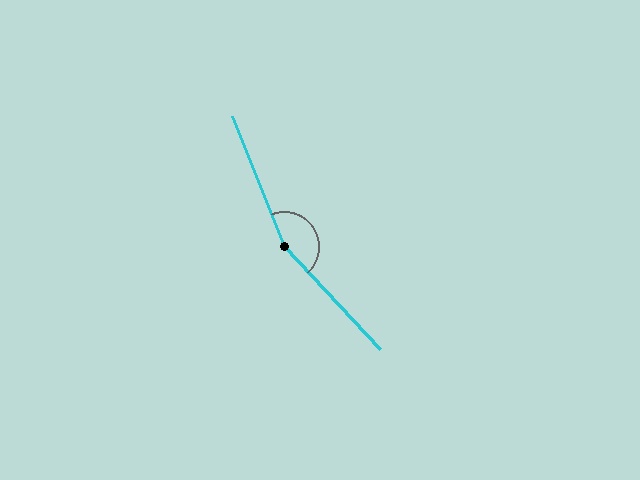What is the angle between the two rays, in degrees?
Approximately 159 degrees.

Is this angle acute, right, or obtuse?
It is obtuse.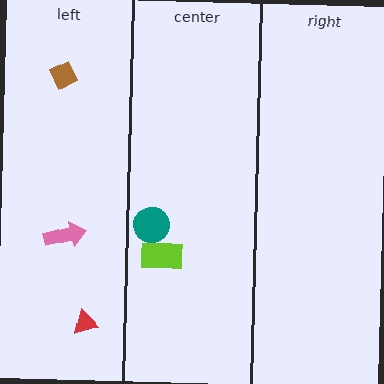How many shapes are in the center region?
2.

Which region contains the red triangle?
The left region.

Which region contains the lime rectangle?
The center region.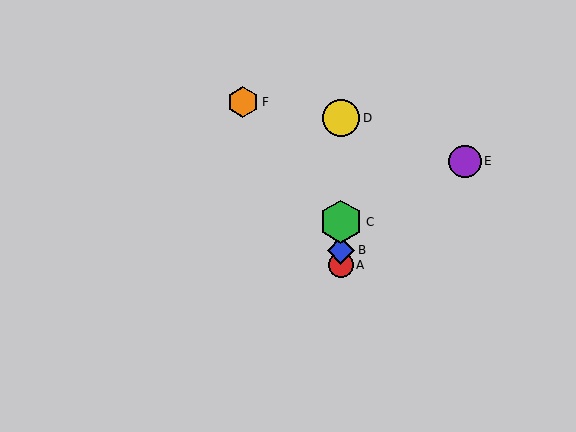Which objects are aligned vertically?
Objects A, B, C, D are aligned vertically.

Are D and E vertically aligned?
No, D is at x≈341 and E is at x≈465.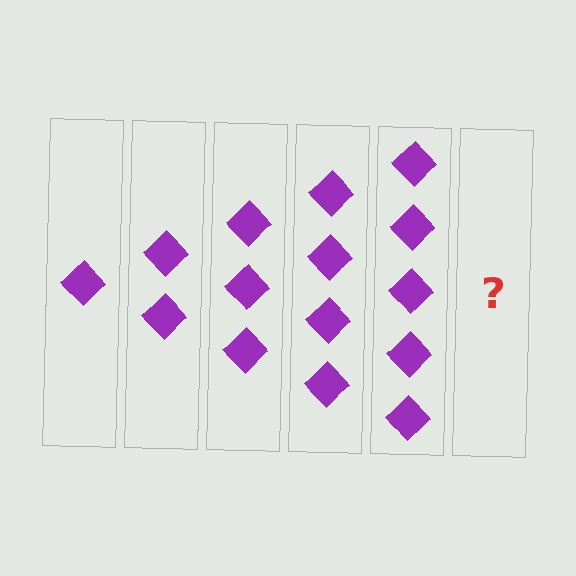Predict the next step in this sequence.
The next step is 6 diamonds.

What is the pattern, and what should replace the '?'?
The pattern is that each step adds one more diamond. The '?' should be 6 diamonds.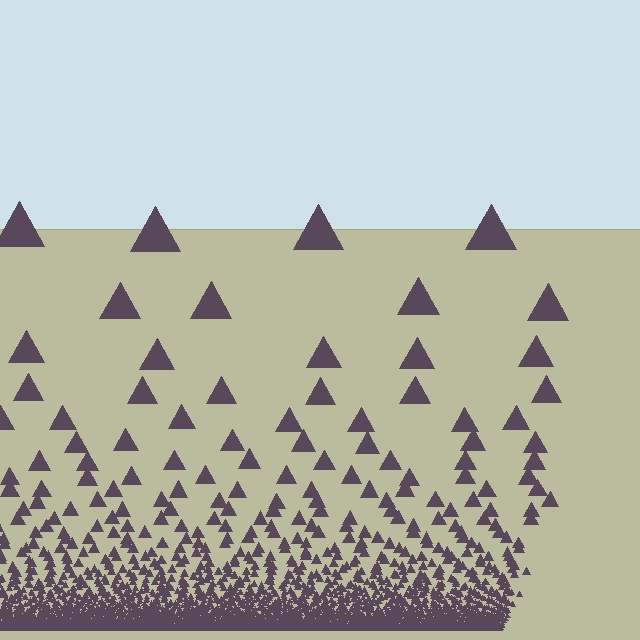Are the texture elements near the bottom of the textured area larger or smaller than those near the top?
Smaller. The gradient is inverted — elements near the bottom are smaller and denser.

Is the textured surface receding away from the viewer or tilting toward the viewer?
The surface appears to tilt toward the viewer. Texture elements get larger and sparser toward the top.